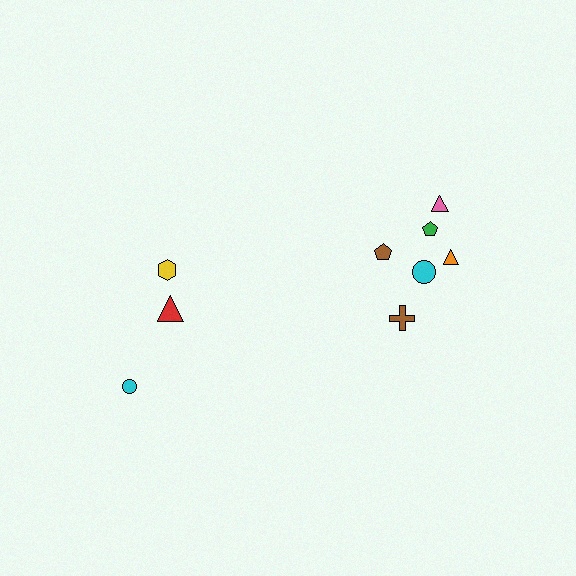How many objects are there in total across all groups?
There are 9 objects.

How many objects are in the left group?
There are 3 objects.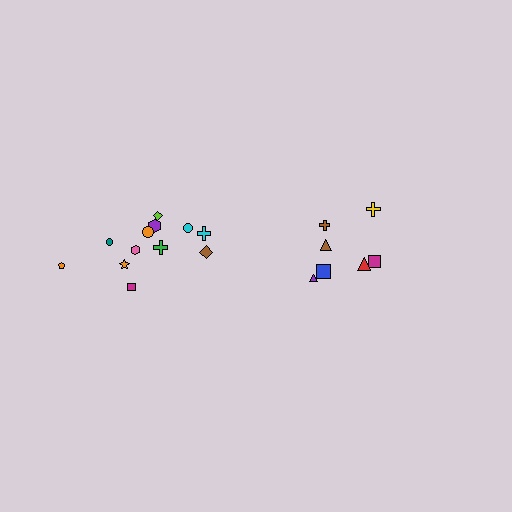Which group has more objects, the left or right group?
The left group.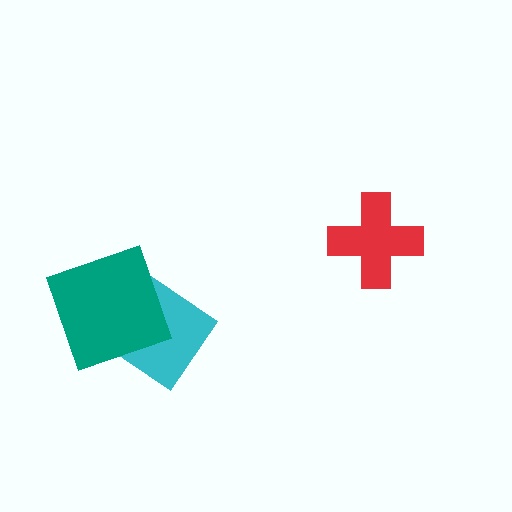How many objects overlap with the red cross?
0 objects overlap with the red cross.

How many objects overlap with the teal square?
1 object overlaps with the teal square.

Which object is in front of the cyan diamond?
The teal square is in front of the cyan diamond.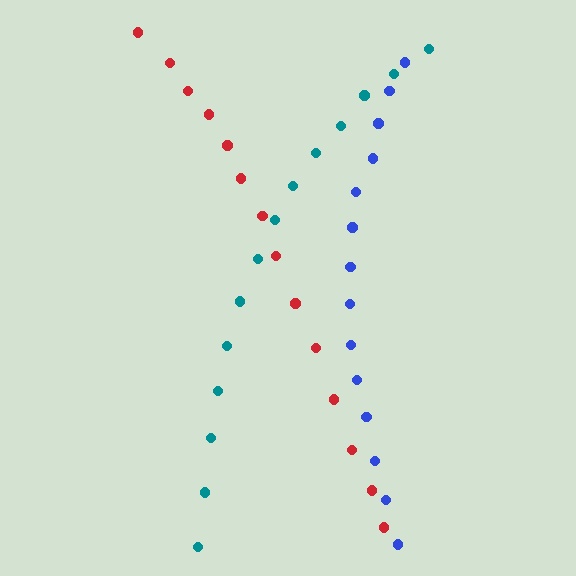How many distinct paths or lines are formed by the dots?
There are 3 distinct paths.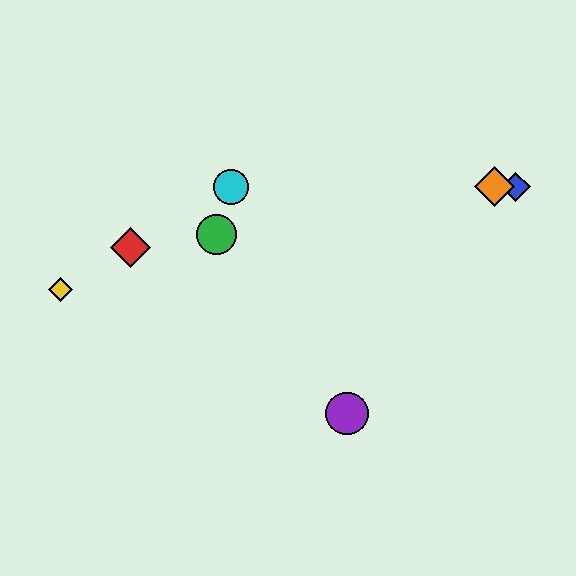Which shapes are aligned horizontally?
The blue diamond, the orange diamond, the cyan circle are aligned horizontally.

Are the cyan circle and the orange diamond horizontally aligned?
Yes, both are at y≈187.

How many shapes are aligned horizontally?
3 shapes (the blue diamond, the orange diamond, the cyan circle) are aligned horizontally.